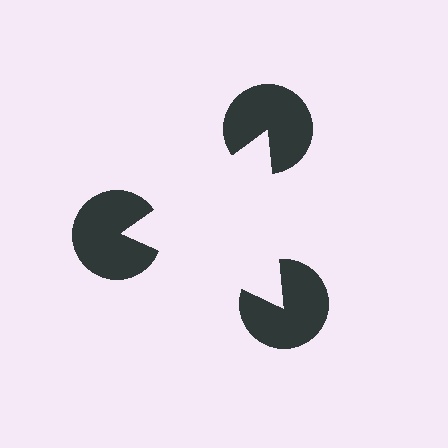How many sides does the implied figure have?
3 sides.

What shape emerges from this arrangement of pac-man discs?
An illusory triangle — its edges are inferred from the aligned wedge cuts in the pac-man discs, not physically drawn.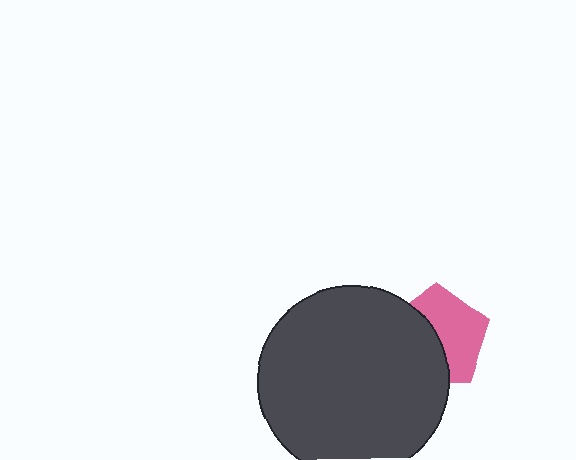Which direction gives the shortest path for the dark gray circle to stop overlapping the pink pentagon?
Moving left gives the shortest separation.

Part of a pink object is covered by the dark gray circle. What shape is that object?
It is a pentagon.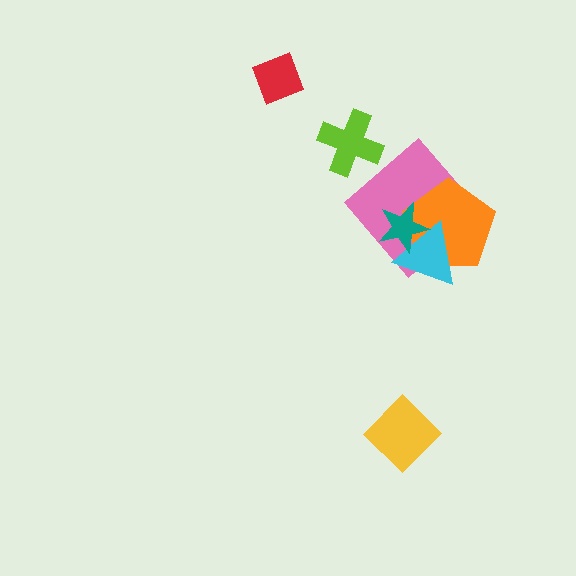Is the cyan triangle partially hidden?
Yes, it is partially covered by another shape.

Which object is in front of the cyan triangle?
The teal star is in front of the cyan triangle.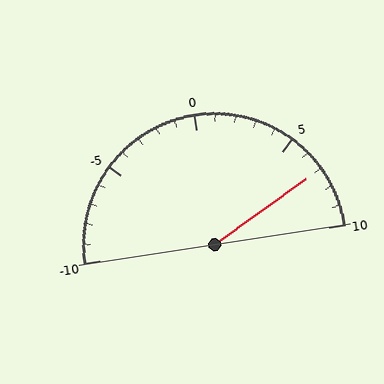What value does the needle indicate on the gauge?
The needle indicates approximately 7.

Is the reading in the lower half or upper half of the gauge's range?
The reading is in the upper half of the range (-10 to 10).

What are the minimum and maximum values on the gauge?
The gauge ranges from -10 to 10.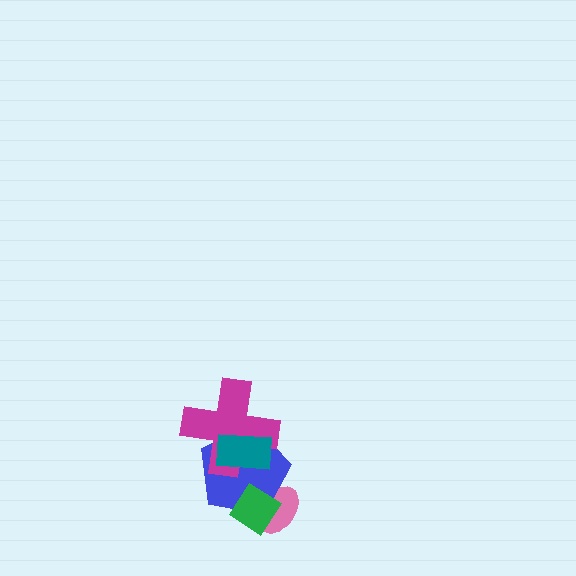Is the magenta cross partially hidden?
Yes, it is partially covered by another shape.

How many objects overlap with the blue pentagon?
4 objects overlap with the blue pentagon.